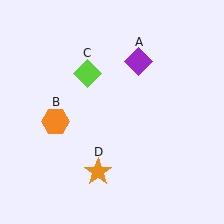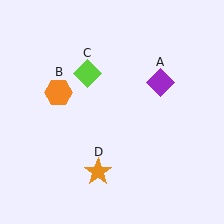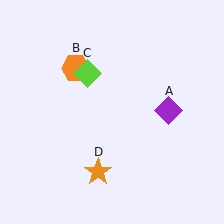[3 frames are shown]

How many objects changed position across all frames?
2 objects changed position: purple diamond (object A), orange hexagon (object B).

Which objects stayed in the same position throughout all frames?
Lime diamond (object C) and orange star (object D) remained stationary.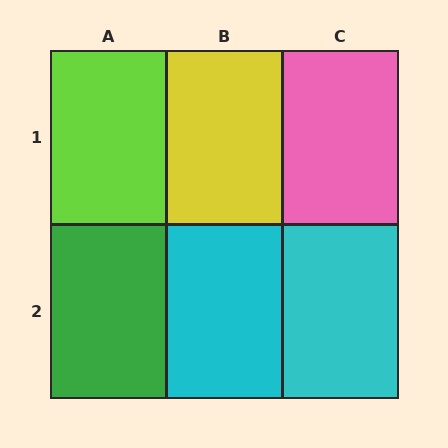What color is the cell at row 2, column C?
Cyan.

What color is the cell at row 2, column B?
Cyan.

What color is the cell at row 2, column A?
Green.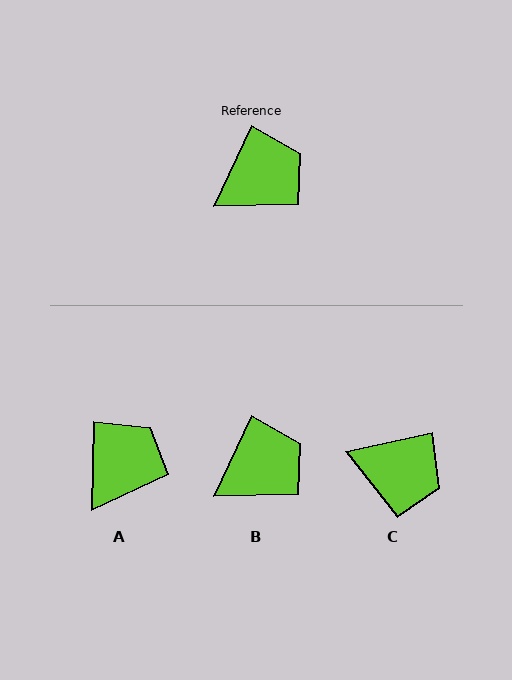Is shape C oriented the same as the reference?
No, it is off by about 53 degrees.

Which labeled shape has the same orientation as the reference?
B.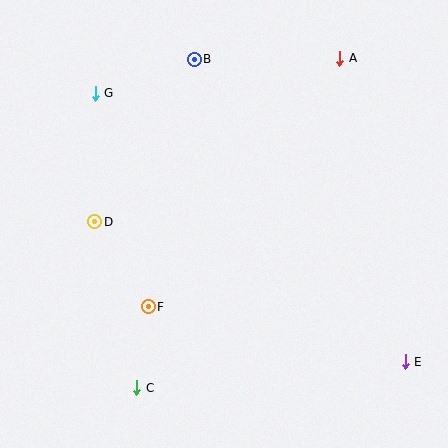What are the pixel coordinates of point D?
Point D is at (95, 222).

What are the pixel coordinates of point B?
Point B is at (194, 59).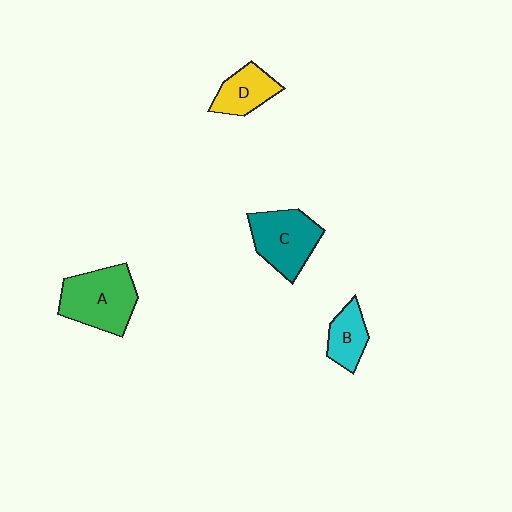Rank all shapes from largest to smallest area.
From largest to smallest: A (green), C (teal), D (yellow), B (cyan).